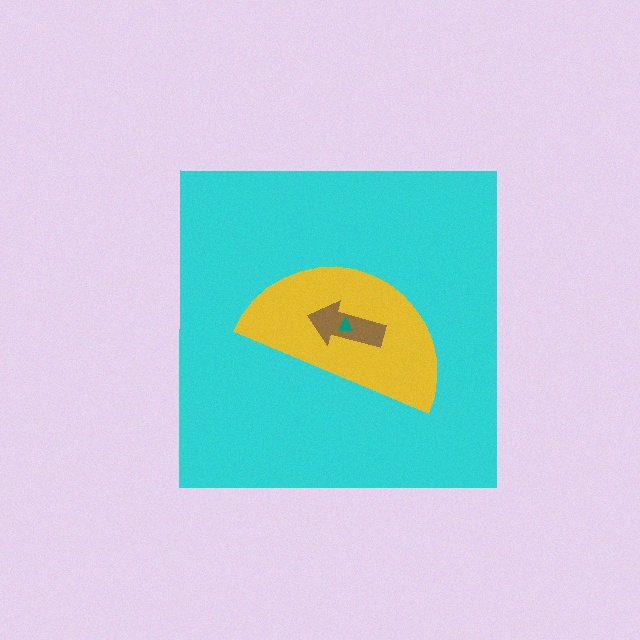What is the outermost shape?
The cyan square.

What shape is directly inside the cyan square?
The yellow semicircle.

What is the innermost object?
The teal triangle.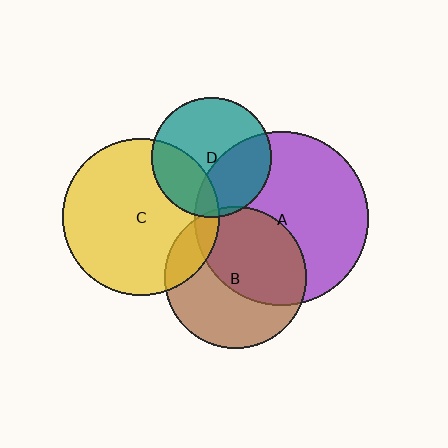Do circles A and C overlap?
Yes.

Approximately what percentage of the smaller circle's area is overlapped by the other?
Approximately 10%.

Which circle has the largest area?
Circle A (purple).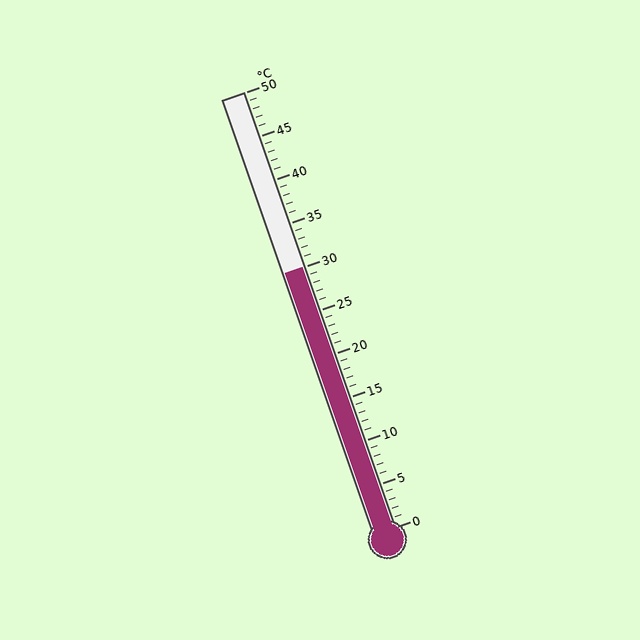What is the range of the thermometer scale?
The thermometer scale ranges from 0°C to 50°C.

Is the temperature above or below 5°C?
The temperature is above 5°C.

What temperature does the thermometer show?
The thermometer shows approximately 30°C.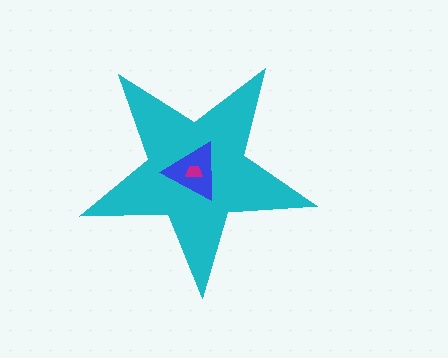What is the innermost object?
The magenta trapezoid.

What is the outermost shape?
The cyan star.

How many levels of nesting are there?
3.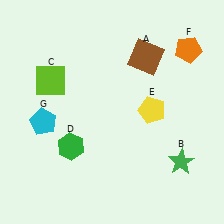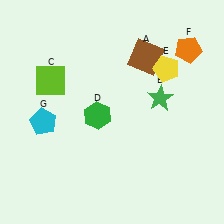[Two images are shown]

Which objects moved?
The objects that moved are: the green star (B), the green hexagon (D), the yellow pentagon (E).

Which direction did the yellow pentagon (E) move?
The yellow pentagon (E) moved up.